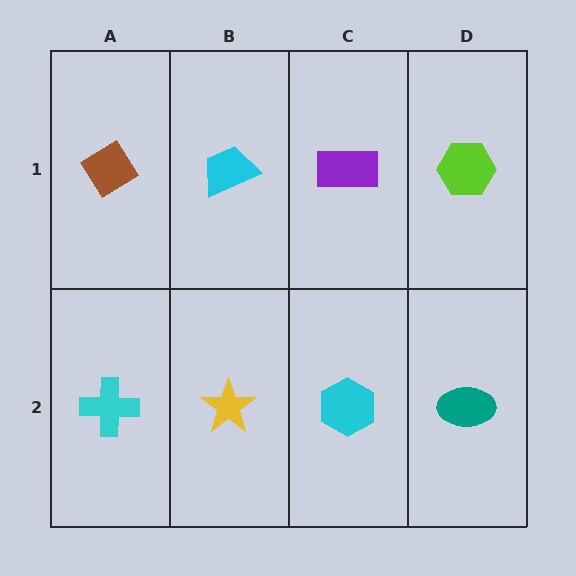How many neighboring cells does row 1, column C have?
3.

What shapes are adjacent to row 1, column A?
A cyan cross (row 2, column A), a cyan trapezoid (row 1, column B).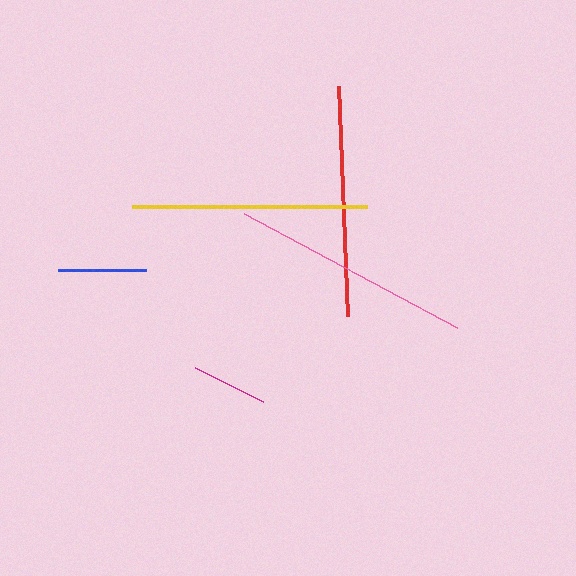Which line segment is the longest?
The pink line is the longest at approximately 241 pixels.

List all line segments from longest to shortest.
From longest to shortest: pink, yellow, red, blue, magenta.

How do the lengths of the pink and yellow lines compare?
The pink and yellow lines are approximately the same length.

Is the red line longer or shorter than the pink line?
The pink line is longer than the red line.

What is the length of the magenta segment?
The magenta segment is approximately 76 pixels long.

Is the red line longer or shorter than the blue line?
The red line is longer than the blue line.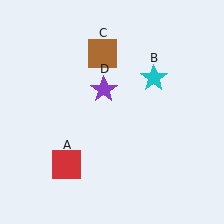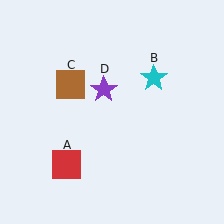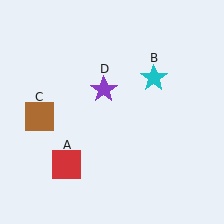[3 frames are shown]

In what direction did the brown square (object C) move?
The brown square (object C) moved down and to the left.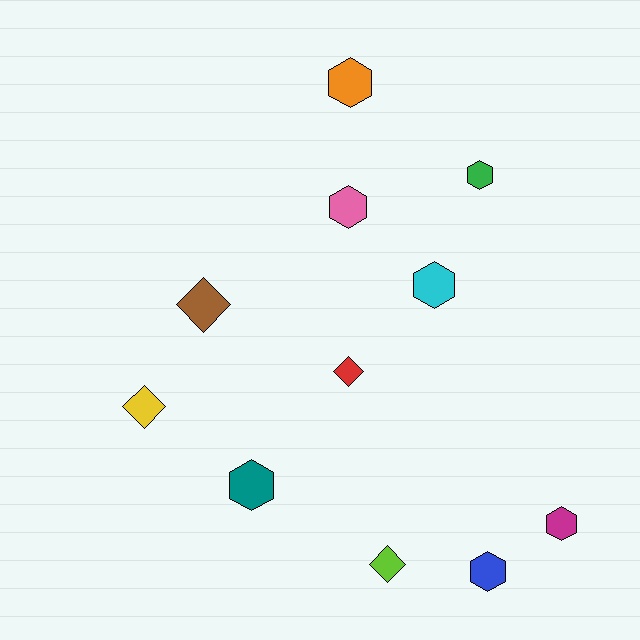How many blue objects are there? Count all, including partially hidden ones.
There is 1 blue object.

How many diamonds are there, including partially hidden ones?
There are 4 diamonds.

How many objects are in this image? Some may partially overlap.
There are 11 objects.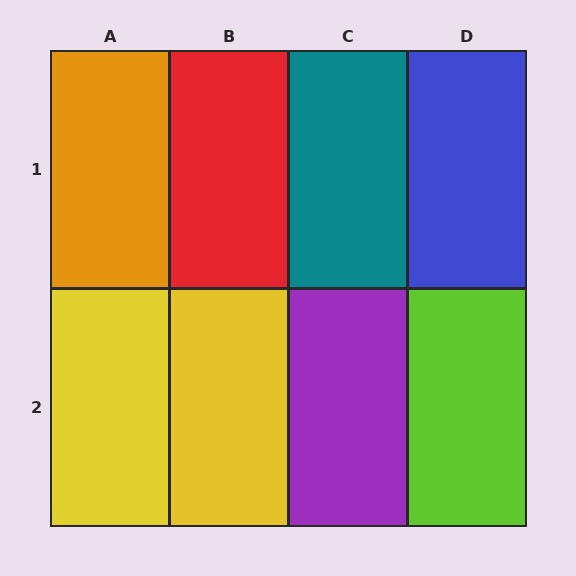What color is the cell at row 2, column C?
Purple.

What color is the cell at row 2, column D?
Lime.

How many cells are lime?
1 cell is lime.